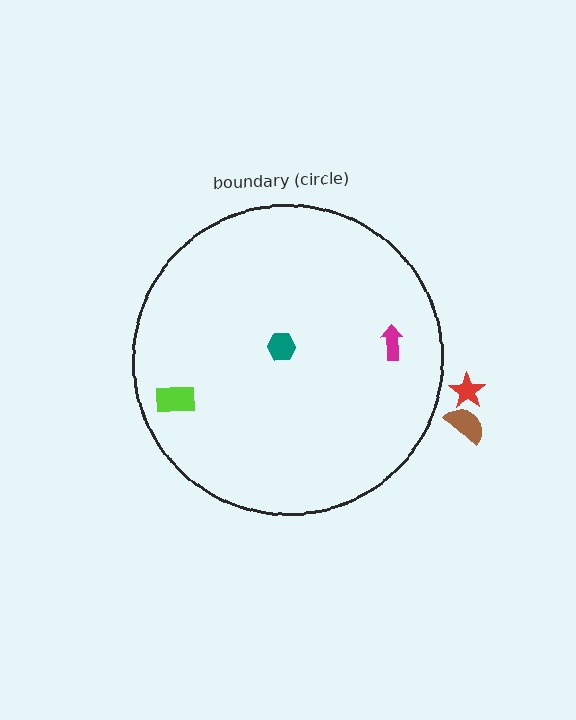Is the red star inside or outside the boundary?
Outside.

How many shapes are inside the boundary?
3 inside, 2 outside.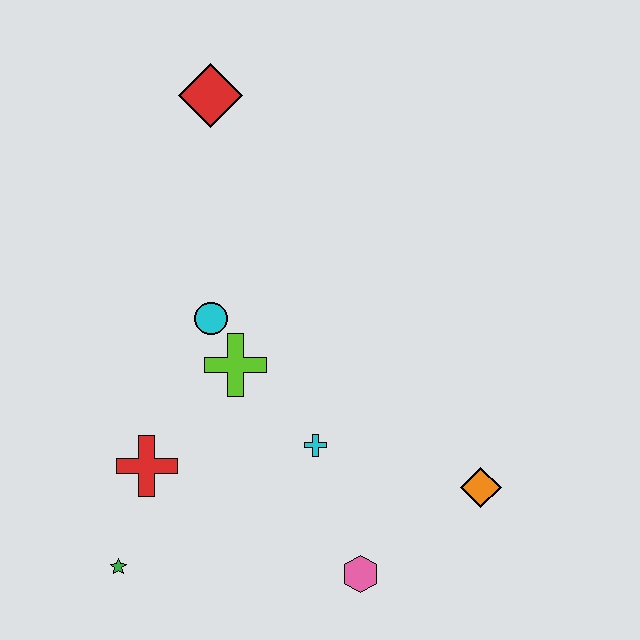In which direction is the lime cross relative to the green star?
The lime cross is above the green star.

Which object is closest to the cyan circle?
The lime cross is closest to the cyan circle.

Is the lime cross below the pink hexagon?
No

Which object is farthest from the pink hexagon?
The red diamond is farthest from the pink hexagon.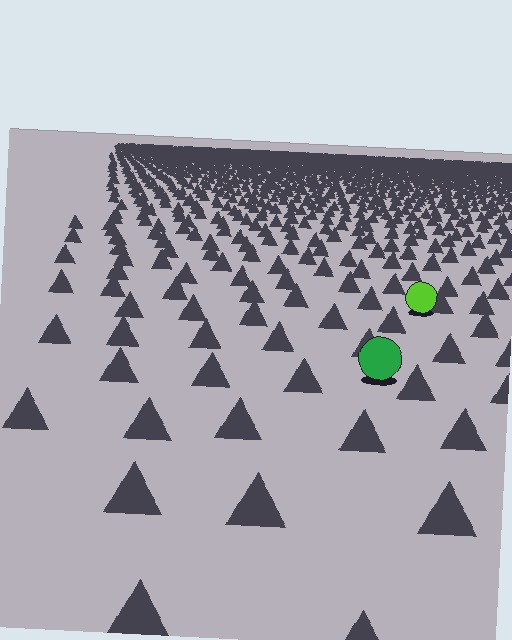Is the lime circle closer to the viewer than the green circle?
No. The green circle is closer — you can tell from the texture gradient: the ground texture is coarser near it.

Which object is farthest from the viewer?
The lime circle is farthest from the viewer. It appears smaller and the ground texture around it is denser.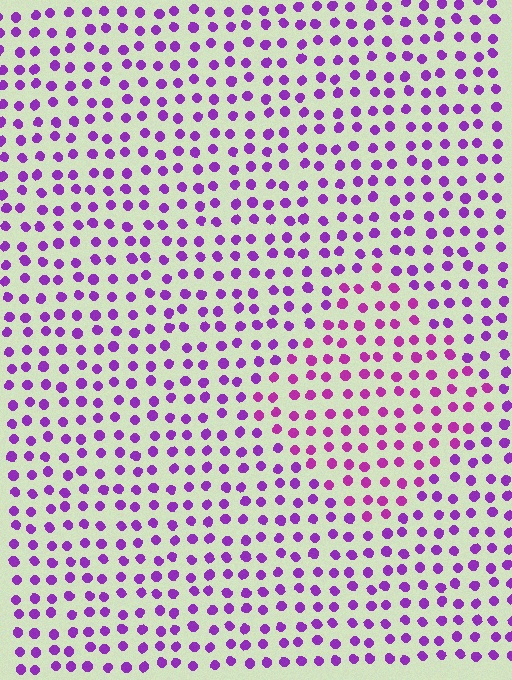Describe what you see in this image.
The image is filled with small purple elements in a uniform arrangement. A diamond-shaped region is visible where the elements are tinted to a slightly different hue, forming a subtle color boundary.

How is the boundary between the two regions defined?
The boundary is defined purely by a slight shift in hue (about 25 degrees). Spacing, size, and orientation are identical on both sides.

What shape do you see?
I see a diamond.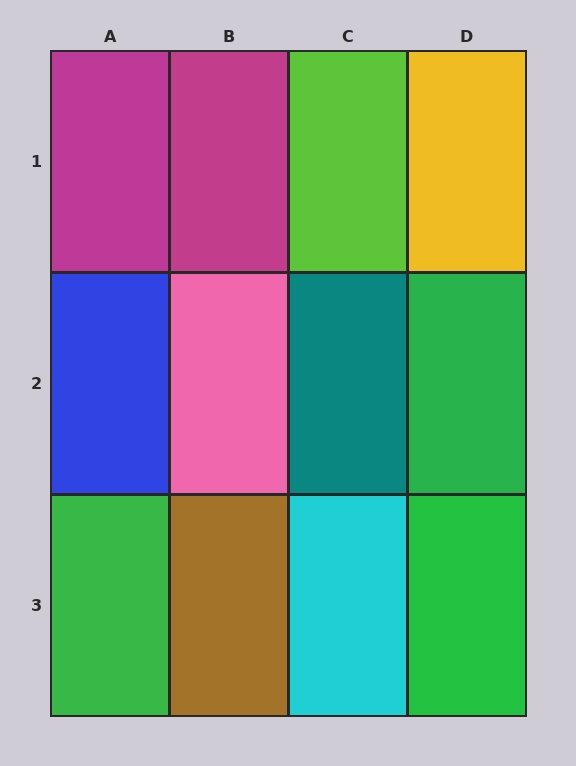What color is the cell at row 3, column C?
Cyan.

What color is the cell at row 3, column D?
Green.